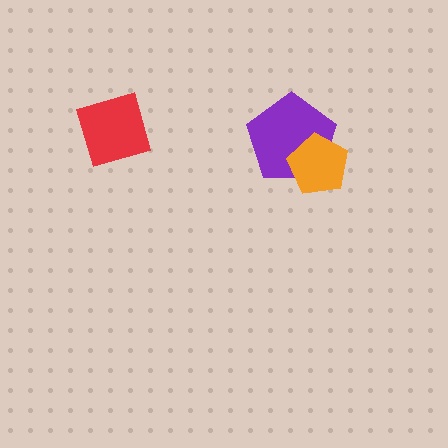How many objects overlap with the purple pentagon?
1 object overlaps with the purple pentagon.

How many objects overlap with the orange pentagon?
1 object overlaps with the orange pentagon.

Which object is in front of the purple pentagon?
The orange pentagon is in front of the purple pentagon.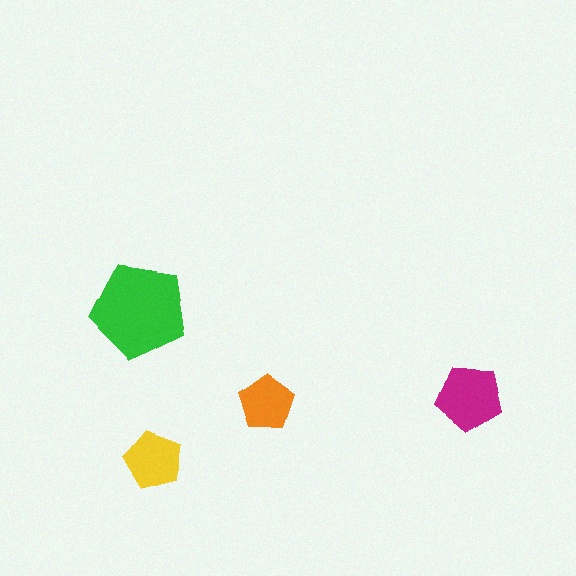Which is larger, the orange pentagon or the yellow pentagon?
The yellow one.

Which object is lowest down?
The yellow pentagon is bottommost.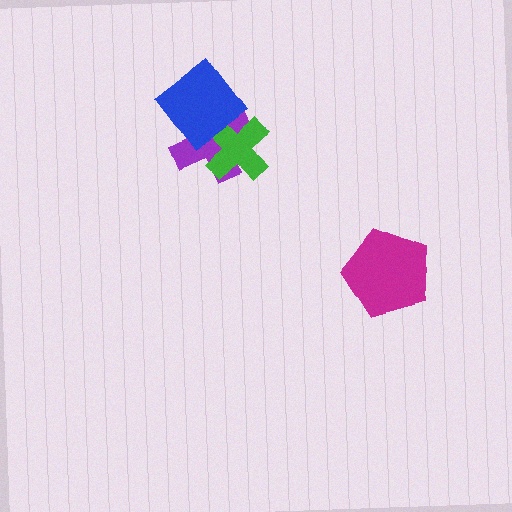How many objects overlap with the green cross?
2 objects overlap with the green cross.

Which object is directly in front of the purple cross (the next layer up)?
The green cross is directly in front of the purple cross.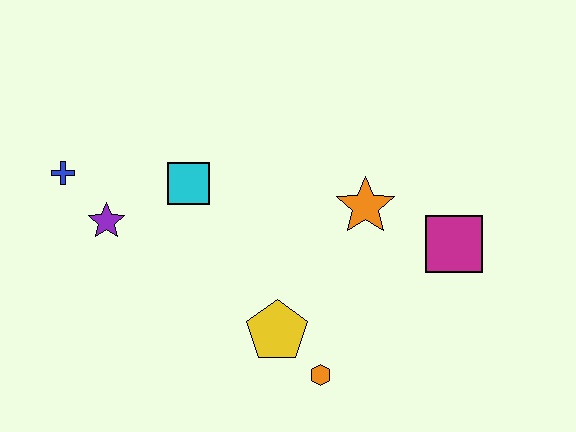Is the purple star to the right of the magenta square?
No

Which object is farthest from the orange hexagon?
The blue cross is farthest from the orange hexagon.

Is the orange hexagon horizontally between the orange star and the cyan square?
Yes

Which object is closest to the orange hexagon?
The yellow pentagon is closest to the orange hexagon.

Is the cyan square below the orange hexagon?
No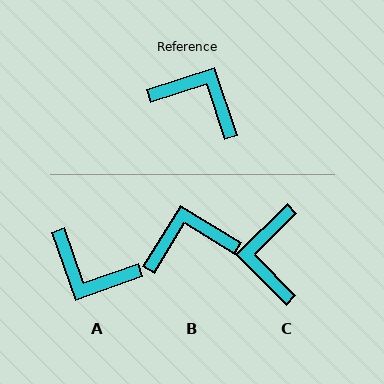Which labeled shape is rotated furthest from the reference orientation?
A, about 179 degrees away.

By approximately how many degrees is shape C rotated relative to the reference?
Approximately 116 degrees counter-clockwise.